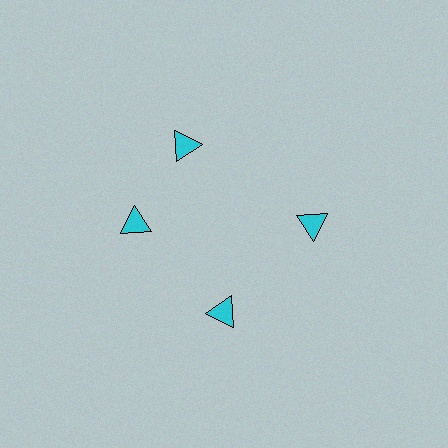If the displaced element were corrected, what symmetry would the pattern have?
It would have 4-fold rotational symmetry — the pattern would map onto itself every 90 degrees.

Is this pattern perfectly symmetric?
No. The 4 cyan triangles are arranged in a ring, but one element near the 12 o'clock position is rotated out of alignment along the ring, breaking the 4-fold rotational symmetry.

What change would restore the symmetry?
The symmetry would be restored by rotating it back into even spacing with its neighbors so that all 4 triangles sit at equal angles and equal distance from the center.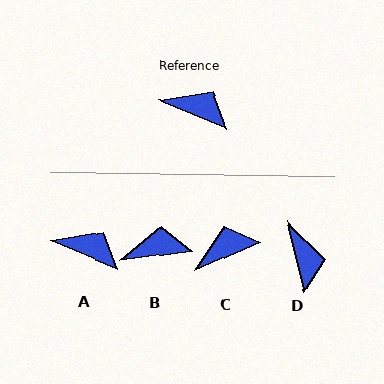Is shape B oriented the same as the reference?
No, it is off by about 30 degrees.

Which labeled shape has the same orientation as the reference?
A.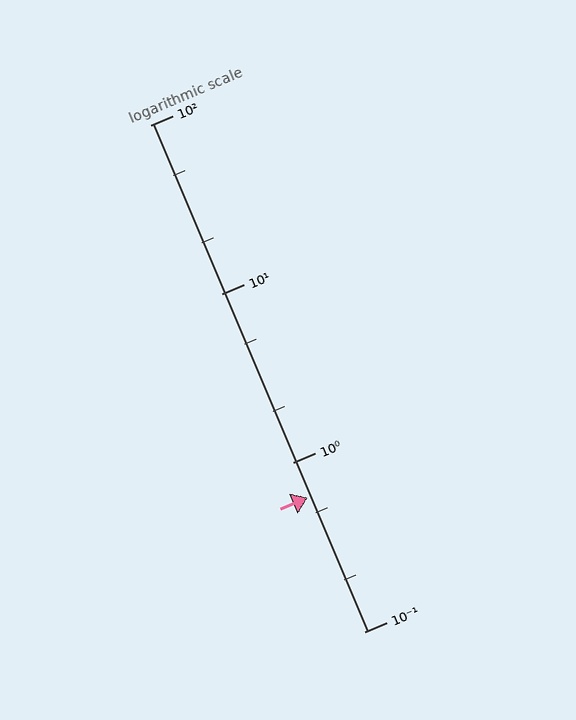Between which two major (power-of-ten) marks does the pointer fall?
The pointer is between 0.1 and 1.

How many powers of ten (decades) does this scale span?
The scale spans 3 decades, from 0.1 to 100.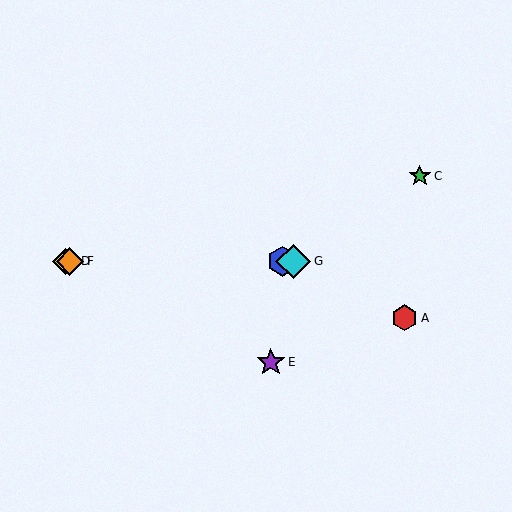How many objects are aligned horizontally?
4 objects (B, D, F, G) are aligned horizontally.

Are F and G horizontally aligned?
Yes, both are at y≈261.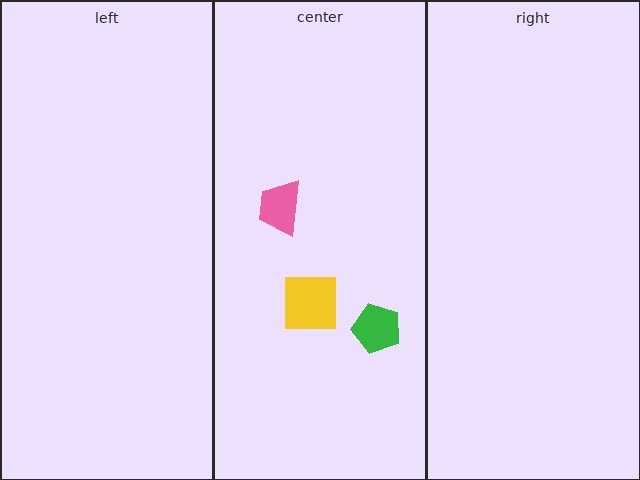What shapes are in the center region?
The green pentagon, the pink trapezoid, the yellow square.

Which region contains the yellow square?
The center region.